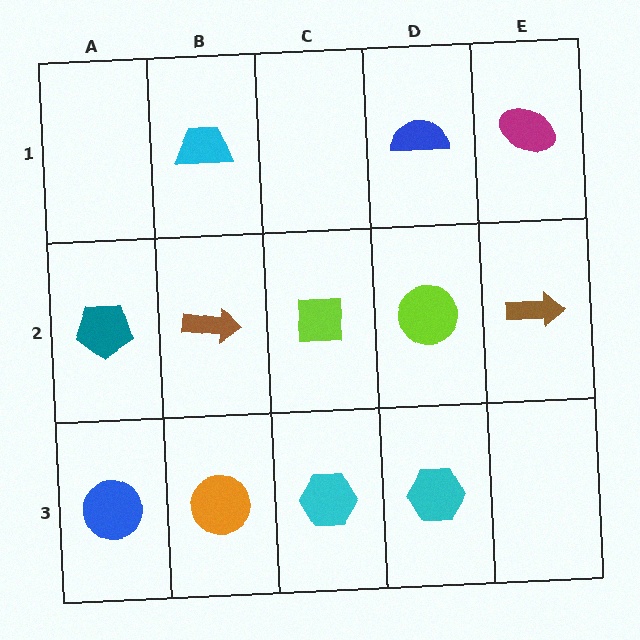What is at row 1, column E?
A magenta ellipse.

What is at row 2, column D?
A lime circle.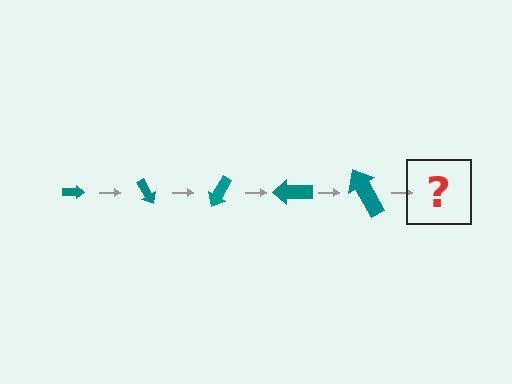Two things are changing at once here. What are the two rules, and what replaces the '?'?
The two rules are that the arrow grows larger each step and it rotates 60 degrees each step. The '?' should be an arrow, larger than the previous one and rotated 300 degrees from the start.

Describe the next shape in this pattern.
It should be an arrow, larger than the previous one and rotated 300 degrees from the start.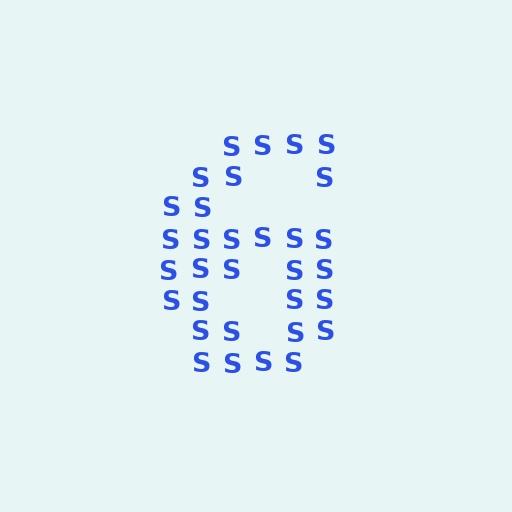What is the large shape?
The large shape is the digit 6.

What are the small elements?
The small elements are letter S's.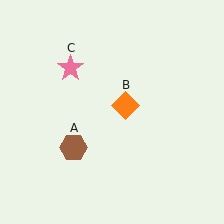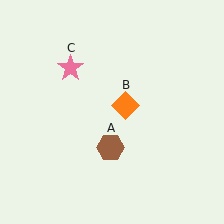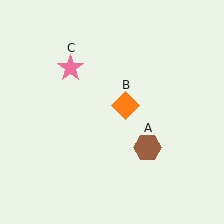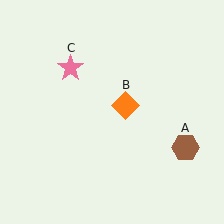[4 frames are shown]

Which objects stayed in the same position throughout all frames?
Orange diamond (object B) and pink star (object C) remained stationary.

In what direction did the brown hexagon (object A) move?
The brown hexagon (object A) moved right.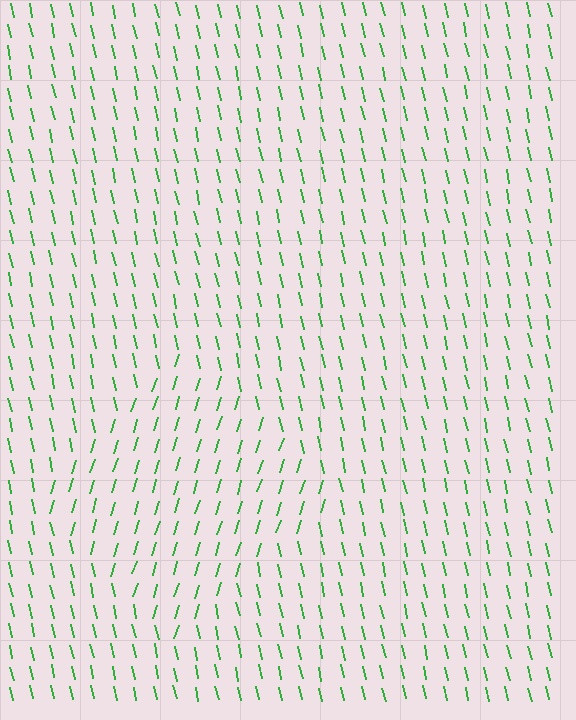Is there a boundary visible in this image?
Yes, there is a texture boundary formed by a change in line orientation.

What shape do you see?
I see a diamond.